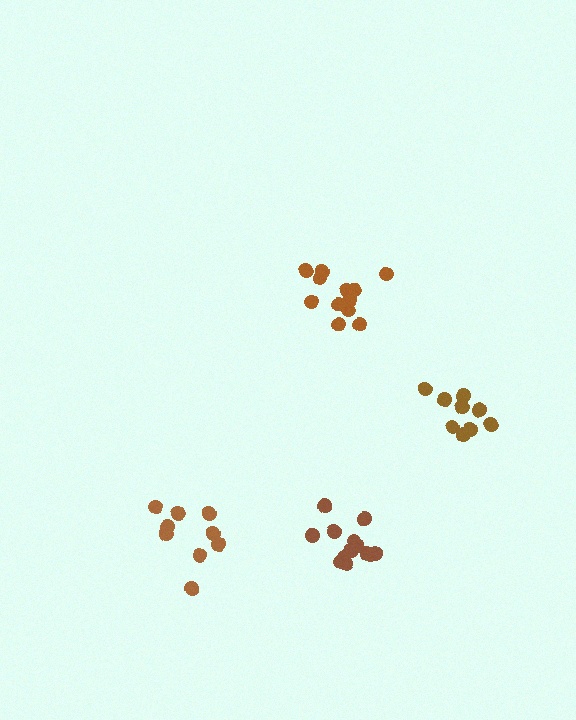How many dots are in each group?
Group 1: 12 dots, Group 2: 9 dots, Group 3: 13 dots, Group 4: 9 dots (43 total).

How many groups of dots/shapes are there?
There are 4 groups.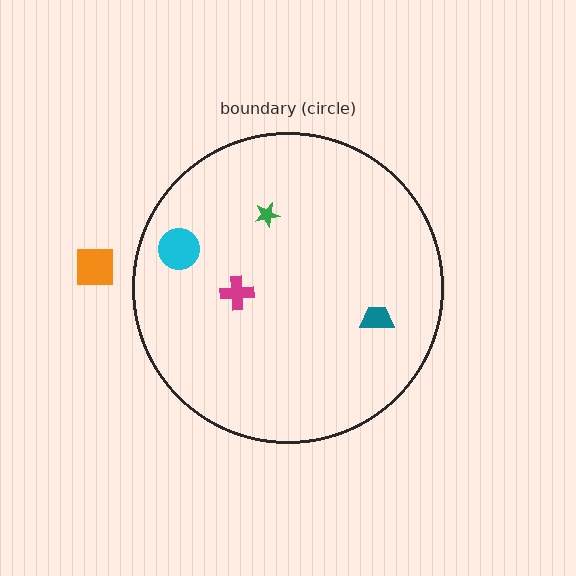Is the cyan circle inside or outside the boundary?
Inside.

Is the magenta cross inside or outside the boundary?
Inside.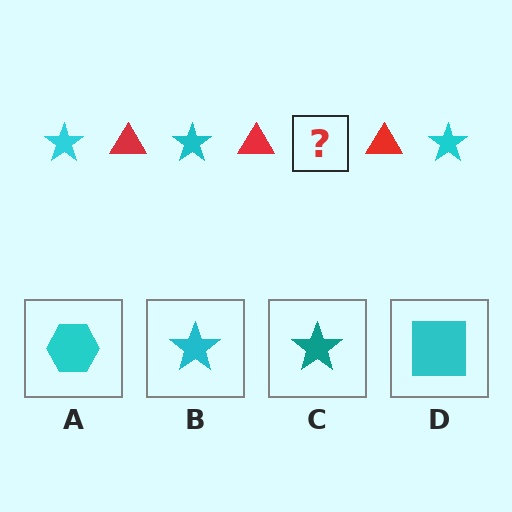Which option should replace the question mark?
Option B.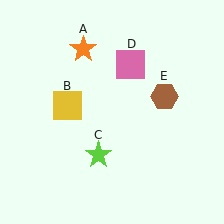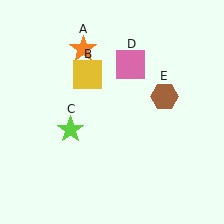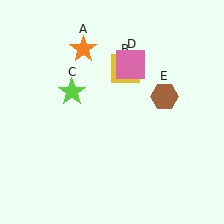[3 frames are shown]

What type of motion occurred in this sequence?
The yellow square (object B), lime star (object C) rotated clockwise around the center of the scene.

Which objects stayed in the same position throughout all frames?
Orange star (object A) and pink square (object D) and brown hexagon (object E) remained stationary.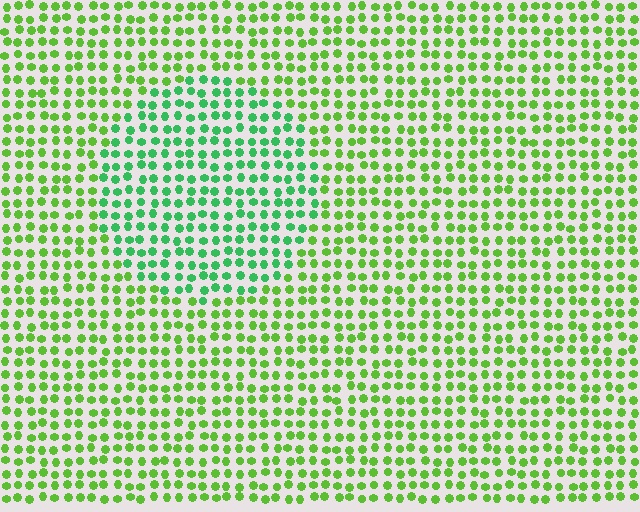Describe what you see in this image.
The image is filled with small lime elements in a uniform arrangement. A circle-shaped region is visible where the elements are tinted to a slightly different hue, forming a subtle color boundary.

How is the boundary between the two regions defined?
The boundary is defined purely by a slight shift in hue (about 35 degrees). Spacing, size, and orientation are identical on both sides.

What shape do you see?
I see a circle.